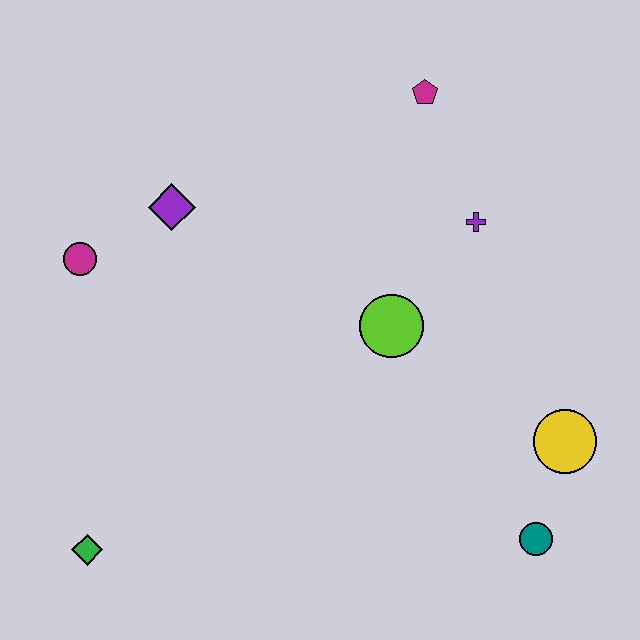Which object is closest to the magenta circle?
The purple diamond is closest to the magenta circle.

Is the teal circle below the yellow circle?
Yes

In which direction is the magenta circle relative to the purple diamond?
The magenta circle is to the left of the purple diamond.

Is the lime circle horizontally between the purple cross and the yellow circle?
No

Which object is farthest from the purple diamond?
The teal circle is farthest from the purple diamond.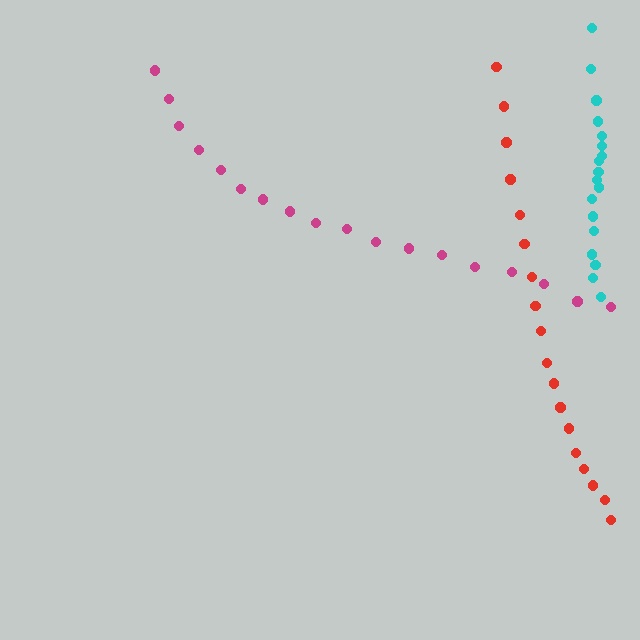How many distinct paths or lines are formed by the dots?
There are 3 distinct paths.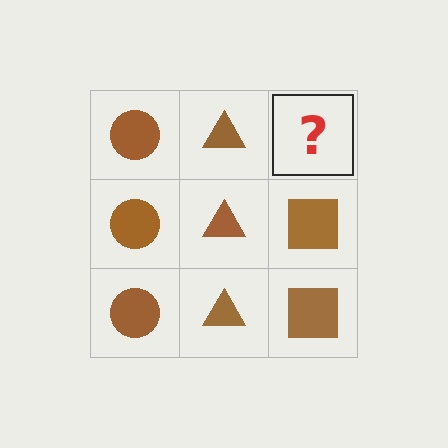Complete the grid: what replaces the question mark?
The question mark should be replaced with a brown square.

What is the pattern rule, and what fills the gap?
The rule is that each column has a consistent shape. The gap should be filled with a brown square.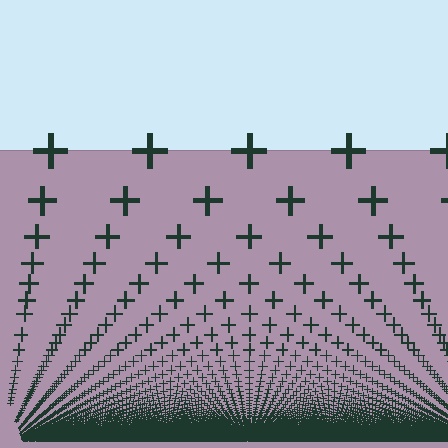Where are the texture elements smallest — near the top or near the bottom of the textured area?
Near the bottom.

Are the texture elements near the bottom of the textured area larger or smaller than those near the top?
Smaller. The gradient is inverted — elements near the bottom are smaller and denser.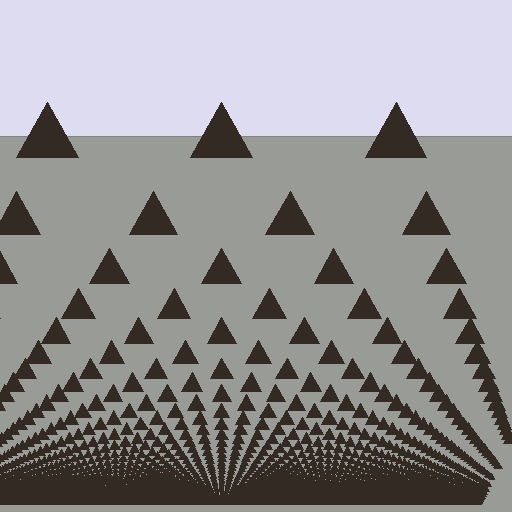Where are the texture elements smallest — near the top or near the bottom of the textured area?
Near the bottom.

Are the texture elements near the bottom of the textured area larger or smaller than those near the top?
Smaller. The gradient is inverted — elements near the bottom are smaller and denser.